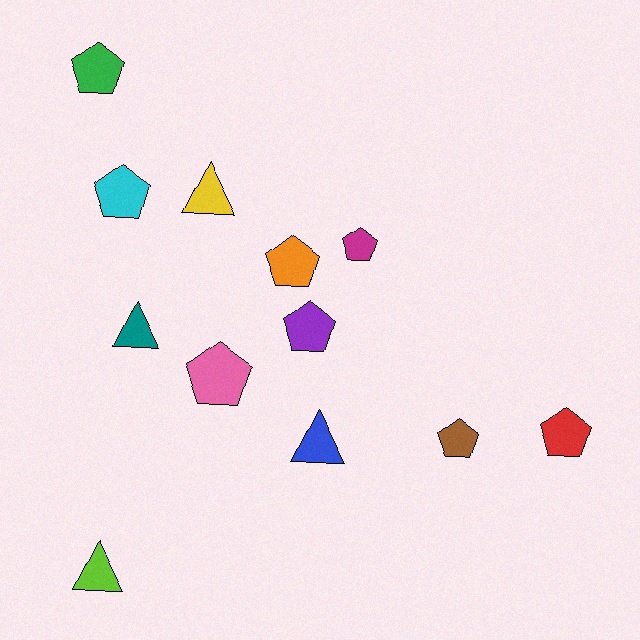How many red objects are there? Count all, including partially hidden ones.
There is 1 red object.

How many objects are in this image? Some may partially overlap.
There are 12 objects.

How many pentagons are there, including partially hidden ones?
There are 8 pentagons.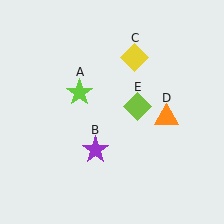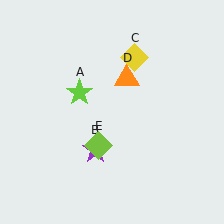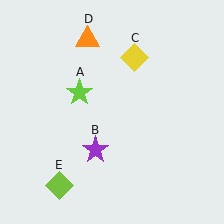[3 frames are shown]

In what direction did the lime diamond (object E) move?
The lime diamond (object E) moved down and to the left.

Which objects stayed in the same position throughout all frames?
Lime star (object A) and purple star (object B) and yellow diamond (object C) remained stationary.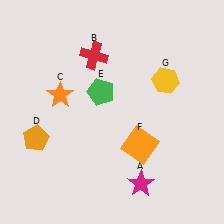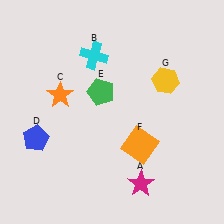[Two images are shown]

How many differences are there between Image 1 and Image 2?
There are 2 differences between the two images.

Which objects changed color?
B changed from red to cyan. D changed from orange to blue.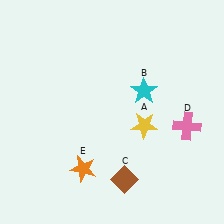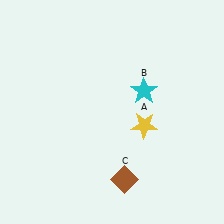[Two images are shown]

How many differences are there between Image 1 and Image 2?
There are 2 differences between the two images.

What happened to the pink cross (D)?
The pink cross (D) was removed in Image 2. It was in the bottom-right area of Image 1.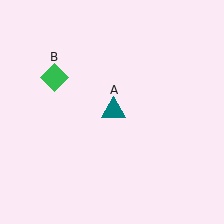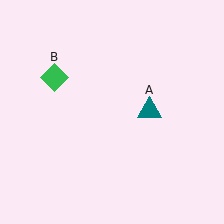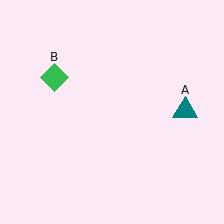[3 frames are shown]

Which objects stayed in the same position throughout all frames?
Green diamond (object B) remained stationary.